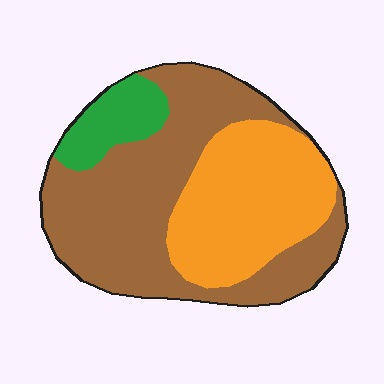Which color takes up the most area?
Brown, at roughly 55%.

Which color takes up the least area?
Green, at roughly 10%.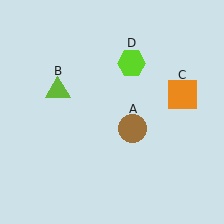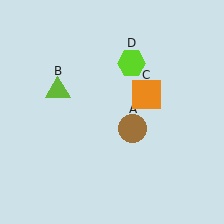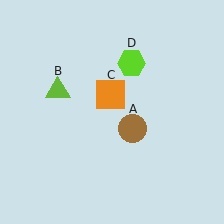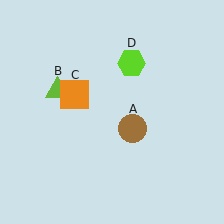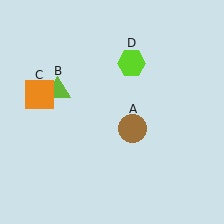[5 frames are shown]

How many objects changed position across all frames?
1 object changed position: orange square (object C).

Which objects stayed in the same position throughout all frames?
Brown circle (object A) and lime triangle (object B) and lime hexagon (object D) remained stationary.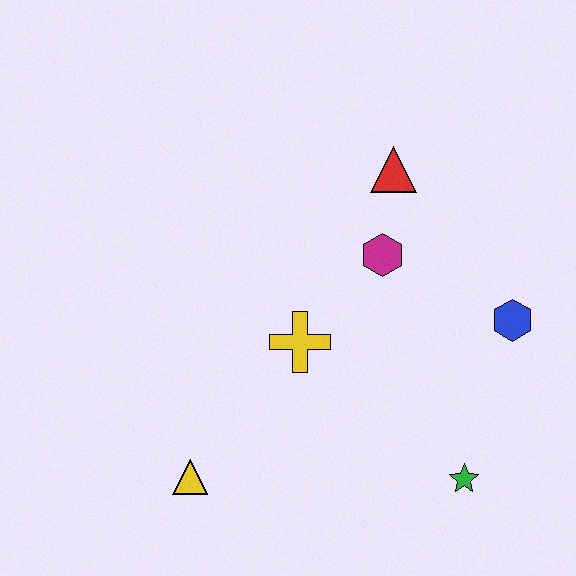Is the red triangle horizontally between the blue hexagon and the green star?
No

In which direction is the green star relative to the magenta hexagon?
The green star is below the magenta hexagon.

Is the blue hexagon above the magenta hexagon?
No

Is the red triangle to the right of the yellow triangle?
Yes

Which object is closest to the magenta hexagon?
The red triangle is closest to the magenta hexagon.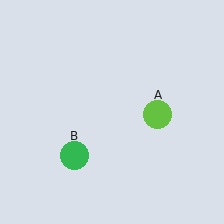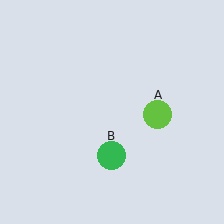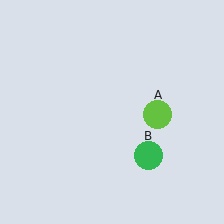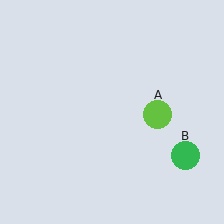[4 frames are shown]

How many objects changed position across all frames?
1 object changed position: green circle (object B).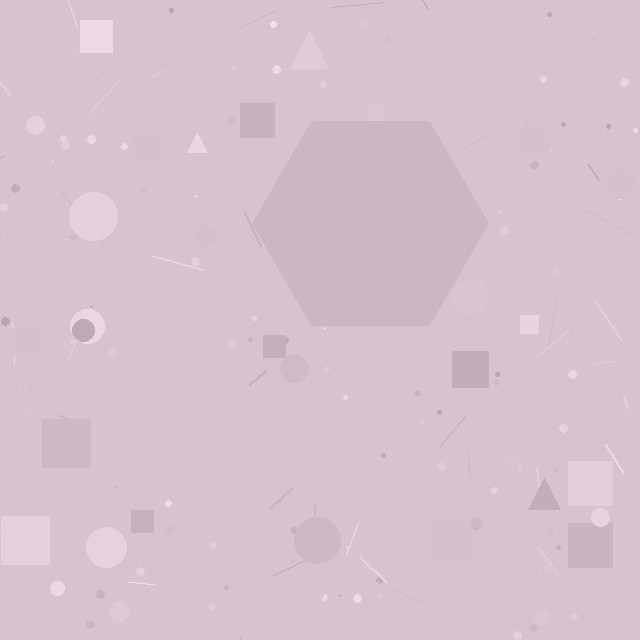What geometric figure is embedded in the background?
A hexagon is embedded in the background.